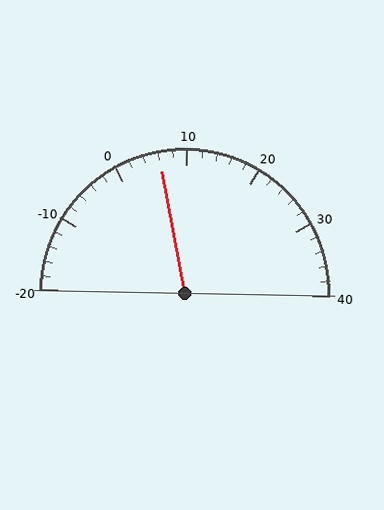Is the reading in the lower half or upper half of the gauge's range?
The reading is in the lower half of the range (-20 to 40).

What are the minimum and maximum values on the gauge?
The gauge ranges from -20 to 40.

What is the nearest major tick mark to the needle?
The nearest major tick mark is 10.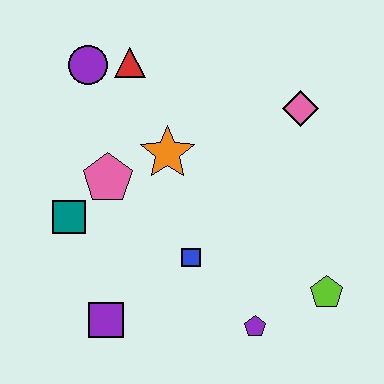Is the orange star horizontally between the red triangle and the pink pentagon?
No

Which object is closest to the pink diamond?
The orange star is closest to the pink diamond.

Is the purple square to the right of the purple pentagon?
No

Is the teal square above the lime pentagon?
Yes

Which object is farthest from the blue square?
The purple circle is farthest from the blue square.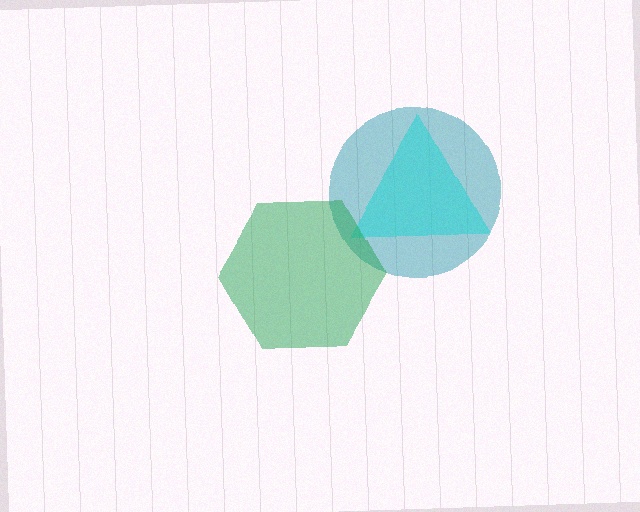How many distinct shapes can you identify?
There are 3 distinct shapes: a teal circle, a cyan triangle, a green hexagon.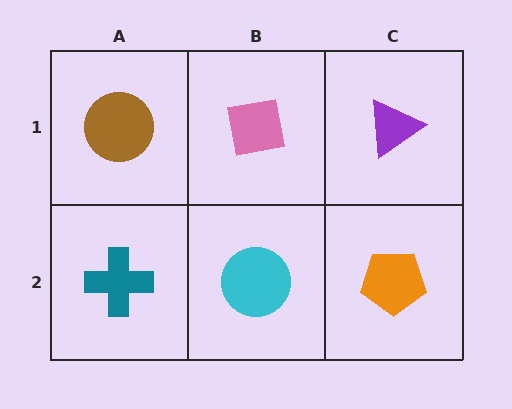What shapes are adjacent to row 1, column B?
A cyan circle (row 2, column B), a brown circle (row 1, column A), a purple triangle (row 1, column C).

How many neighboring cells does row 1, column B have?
3.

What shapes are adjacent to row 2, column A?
A brown circle (row 1, column A), a cyan circle (row 2, column B).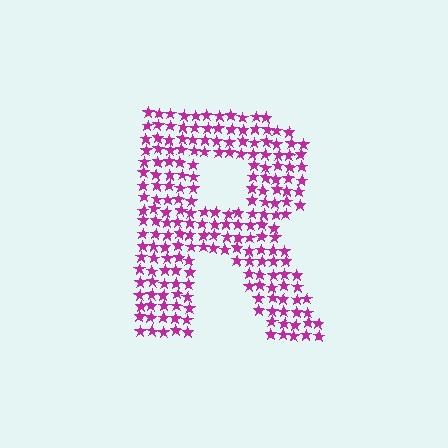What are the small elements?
The small elements are stars.